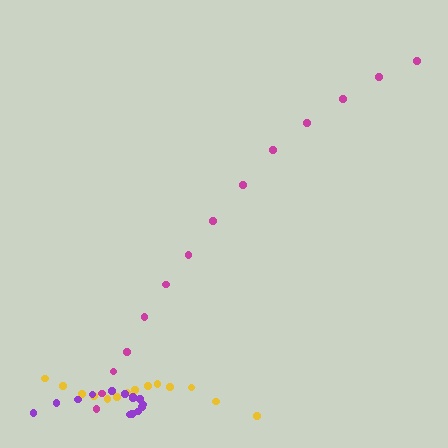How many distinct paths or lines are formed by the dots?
There are 3 distinct paths.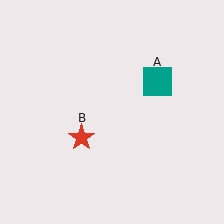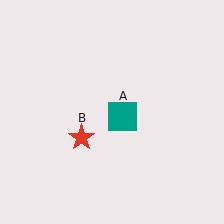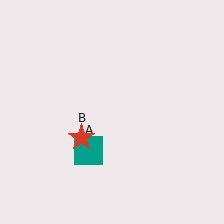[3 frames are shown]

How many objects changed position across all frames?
1 object changed position: teal square (object A).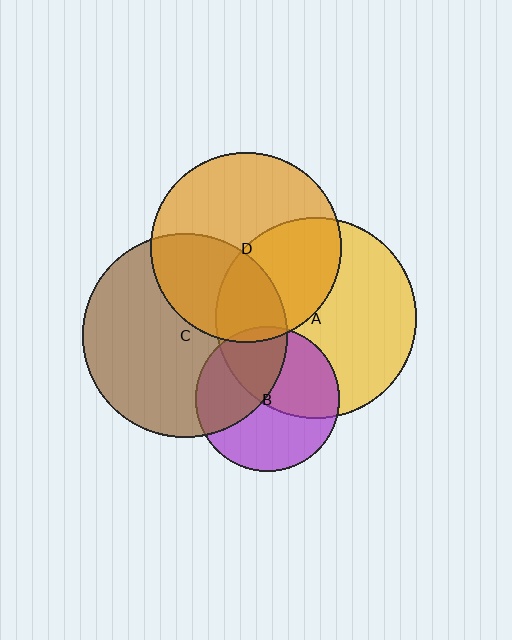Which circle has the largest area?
Circle C (brown).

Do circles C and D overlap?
Yes.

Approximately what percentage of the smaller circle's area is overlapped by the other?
Approximately 35%.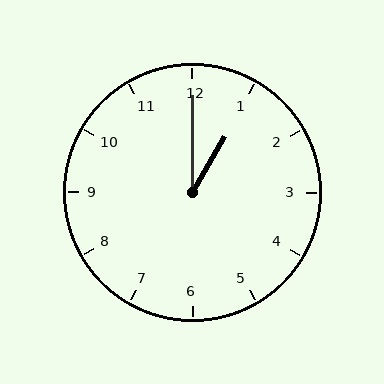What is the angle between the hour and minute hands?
Approximately 30 degrees.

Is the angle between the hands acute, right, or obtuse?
It is acute.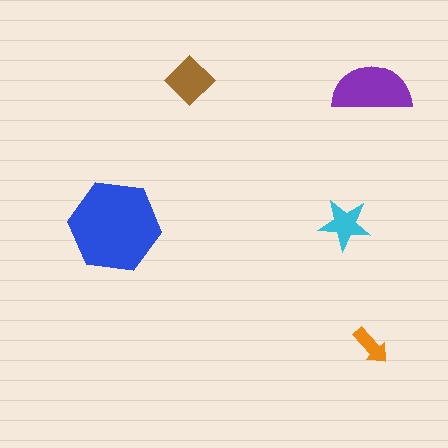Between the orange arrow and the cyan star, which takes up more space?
The cyan star.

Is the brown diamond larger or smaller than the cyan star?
Larger.